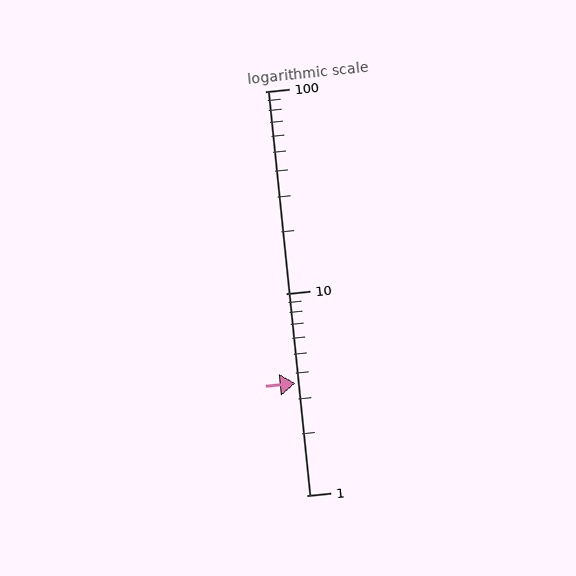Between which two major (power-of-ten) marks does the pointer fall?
The pointer is between 1 and 10.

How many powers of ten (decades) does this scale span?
The scale spans 2 decades, from 1 to 100.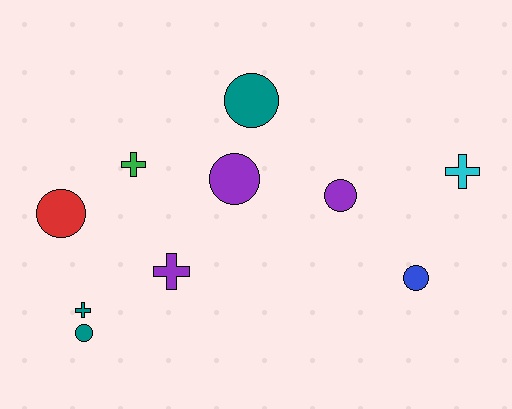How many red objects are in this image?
There is 1 red object.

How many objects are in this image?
There are 10 objects.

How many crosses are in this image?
There are 4 crosses.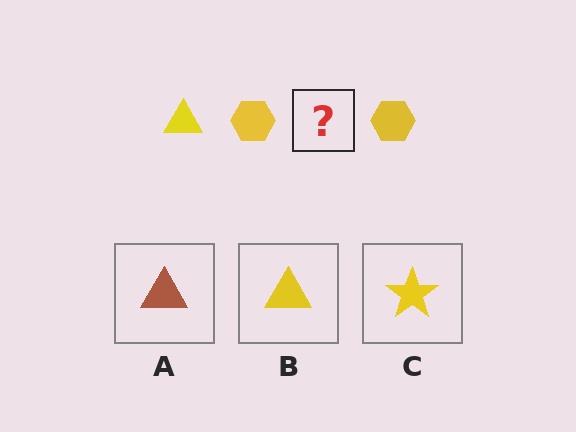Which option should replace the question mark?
Option B.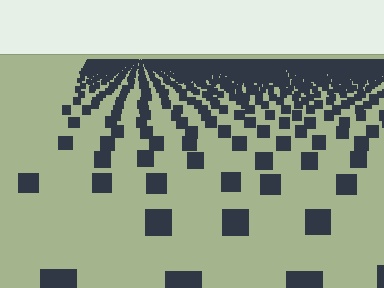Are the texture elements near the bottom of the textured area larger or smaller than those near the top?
Larger. Near the bottom, elements are closer to the viewer and appear at a bigger on-screen size.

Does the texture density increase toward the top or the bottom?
Density increases toward the top.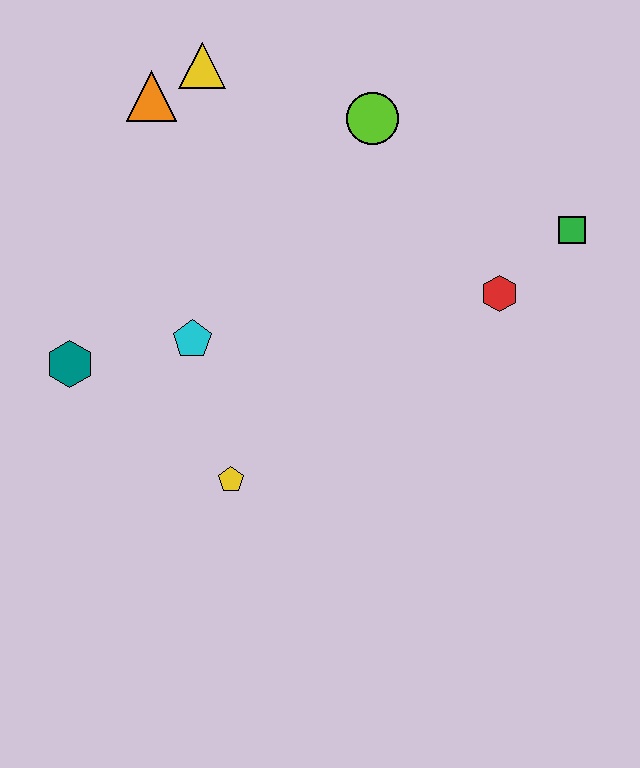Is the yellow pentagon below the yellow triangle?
Yes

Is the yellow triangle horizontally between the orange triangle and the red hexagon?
Yes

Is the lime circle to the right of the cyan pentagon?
Yes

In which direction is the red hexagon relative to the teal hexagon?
The red hexagon is to the right of the teal hexagon.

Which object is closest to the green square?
The red hexagon is closest to the green square.